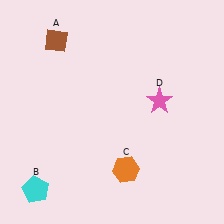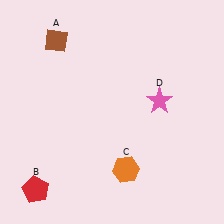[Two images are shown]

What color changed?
The pentagon (B) changed from cyan in Image 1 to red in Image 2.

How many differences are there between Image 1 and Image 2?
There is 1 difference between the two images.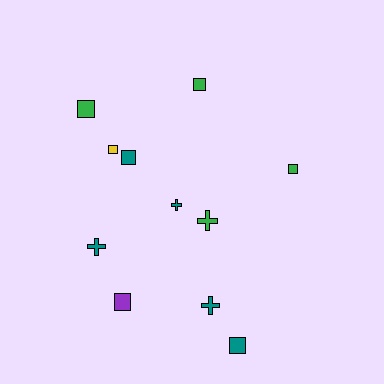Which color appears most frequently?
Teal, with 5 objects.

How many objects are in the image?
There are 11 objects.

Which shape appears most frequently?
Square, with 7 objects.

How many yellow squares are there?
There is 1 yellow square.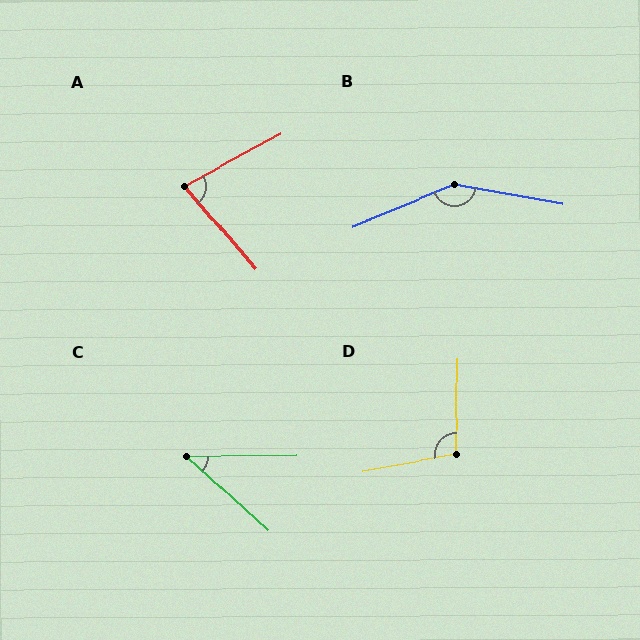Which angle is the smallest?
C, at approximately 43 degrees.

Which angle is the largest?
B, at approximately 148 degrees.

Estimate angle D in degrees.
Approximately 102 degrees.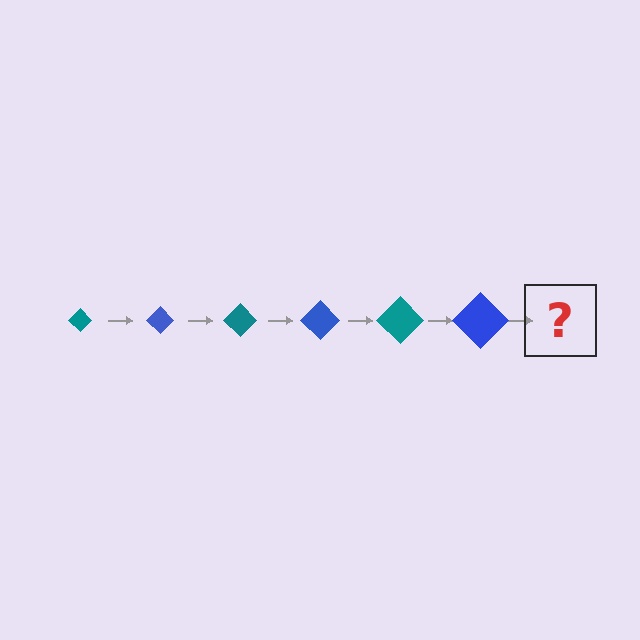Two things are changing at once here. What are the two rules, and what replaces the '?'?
The two rules are that the diamond grows larger each step and the color cycles through teal and blue. The '?' should be a teal diamond, larger than the previous one.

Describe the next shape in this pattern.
It should be a teal diamond, larger than the previous one.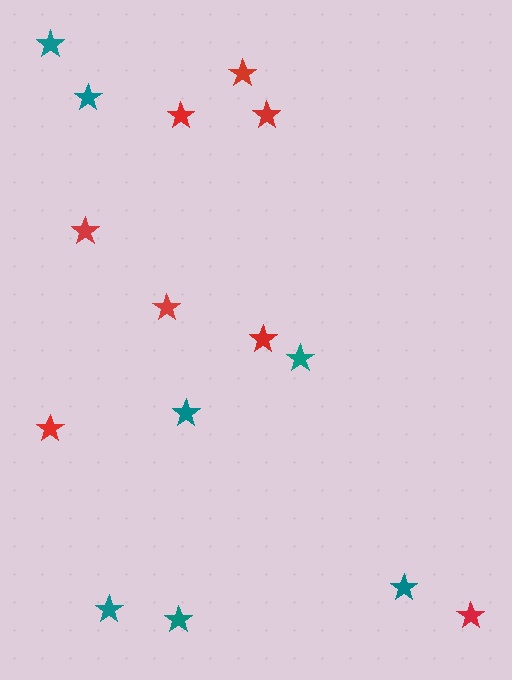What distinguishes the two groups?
There are 2 groups: one group of teal stars (7) and one group of red stars (8).